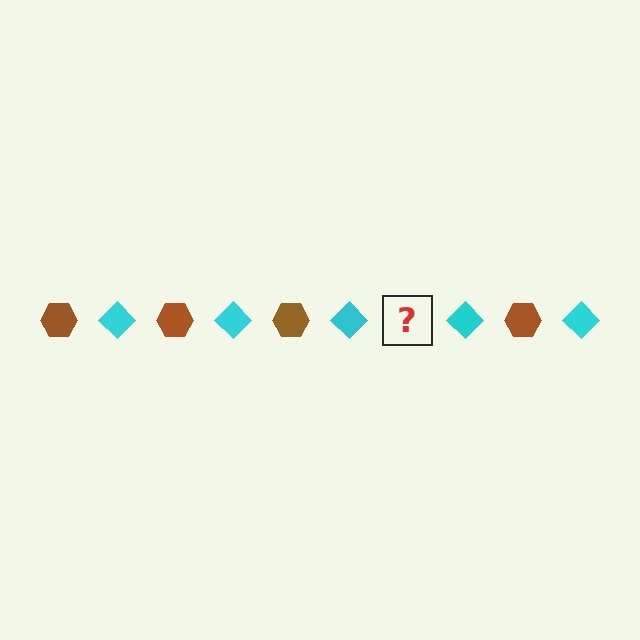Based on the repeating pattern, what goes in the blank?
The blank should be a brown hexagon.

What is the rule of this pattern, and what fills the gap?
The rule is that the pattern alternates between brown hexagon and cyan diamond. The gap should be filled with a brown hexagon.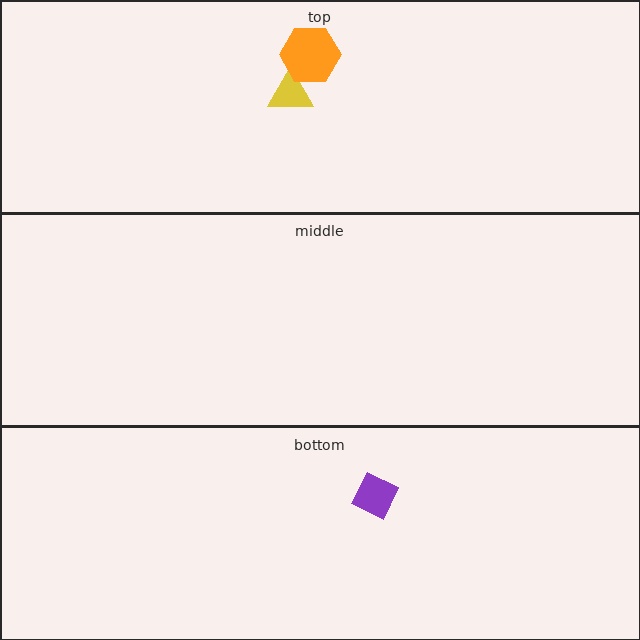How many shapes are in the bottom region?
1.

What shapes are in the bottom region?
The purple diamond.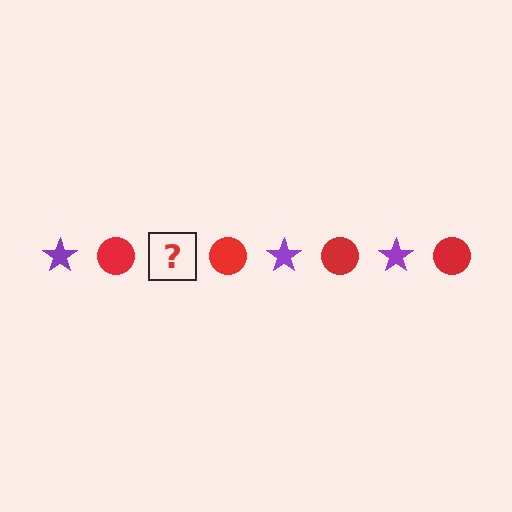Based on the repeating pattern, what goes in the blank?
The blank should be a purple star.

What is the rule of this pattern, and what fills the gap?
The rule is that the pattern alternates between purple star and red circle. The gap should be filled with a purple star.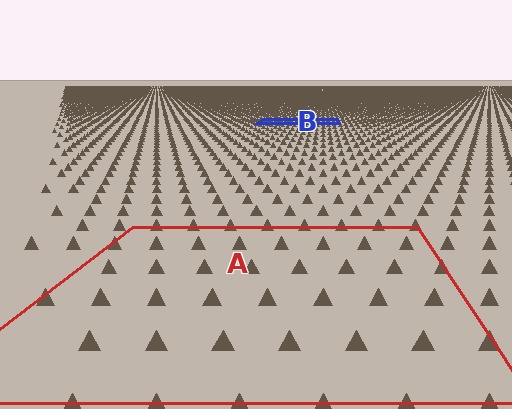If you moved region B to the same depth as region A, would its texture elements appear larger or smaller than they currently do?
They would appear larger. At a closer depth, the same texture elements are projected at a bigger on-screen size.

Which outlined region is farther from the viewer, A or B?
Region B is farther from the viewer — the texture elements inside it appear smaller and more densely packed.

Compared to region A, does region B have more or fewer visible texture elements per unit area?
Region B has more texture elements per unit area — they are packed more densely because it is farther away.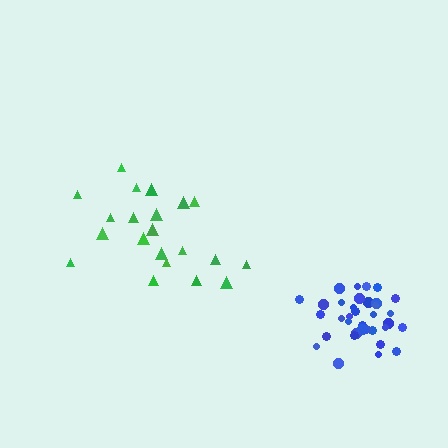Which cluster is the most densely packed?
Blue.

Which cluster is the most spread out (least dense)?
Green.